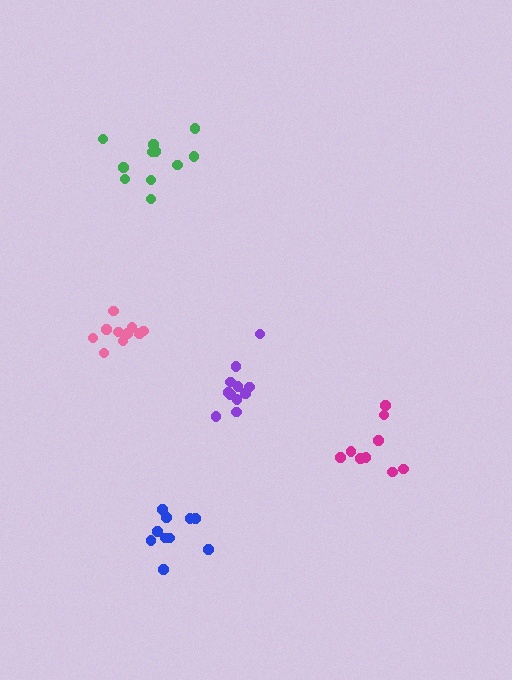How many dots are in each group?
Group 1: 9 dots, Group 2: 10 dots, Group 3: 10 dots, Group 4: 11 dots, Group 5: 11 dots (51 total).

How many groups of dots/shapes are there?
There are 5 groups.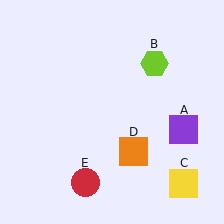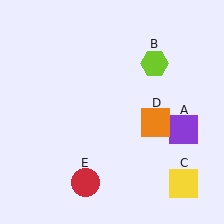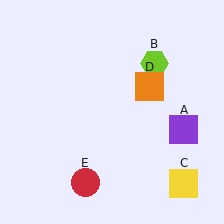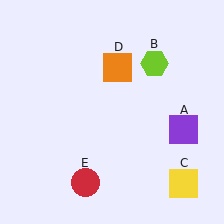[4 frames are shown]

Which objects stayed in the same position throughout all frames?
Purple square (object A) and lime hexagon (object B) and yellow square (object C) and red circle (object E) remained stationary.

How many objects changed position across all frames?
1 object changed position: orange square (object D).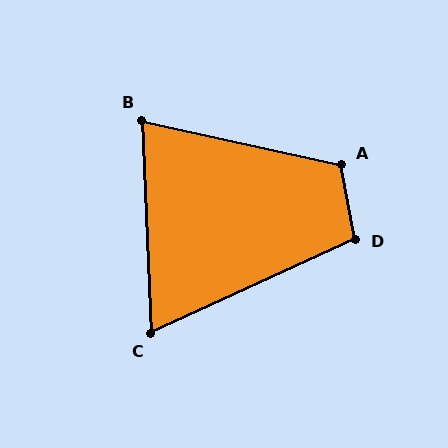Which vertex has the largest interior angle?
A, at approximately 112 degrees.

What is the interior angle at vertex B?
Approximately 75 degrees (acute).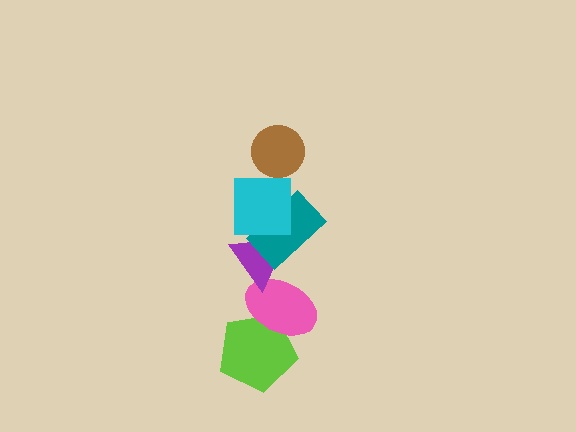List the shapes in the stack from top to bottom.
From top to bottom: the brown circle, the cyan square, the teal rectangle, the purple triangle, the pink ellipse, the lime pentagon.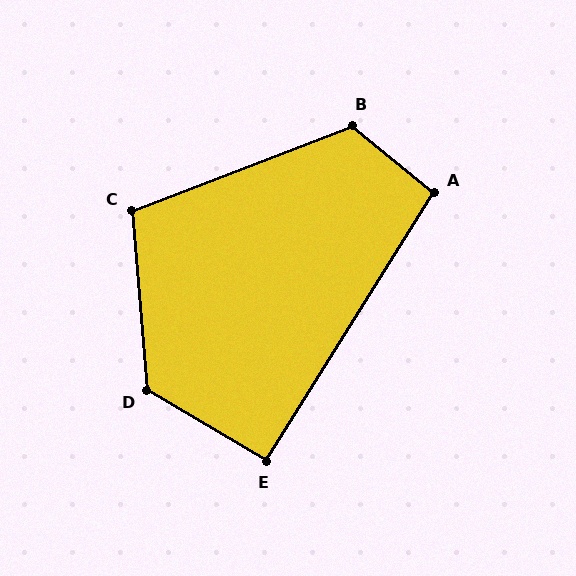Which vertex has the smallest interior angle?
E, at approximately 91 degrees.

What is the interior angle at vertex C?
Approximately 106 degrees (obtuse).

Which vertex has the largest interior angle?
D, at approximately 125 degrees.